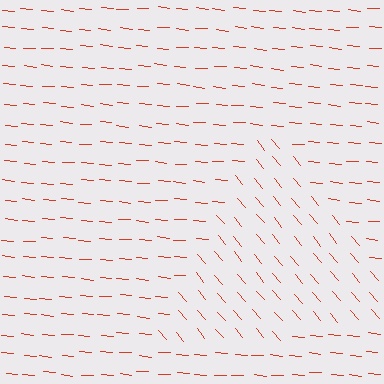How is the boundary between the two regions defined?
The boundary is defined purely by a change in line orientation (approximately 45 degrees difference). All lines are the same color and thickness.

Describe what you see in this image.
The image is filled with small red line segments. A triangle region in the image has lines oriented differently from the surrounding lines, creating a visible texture boundary.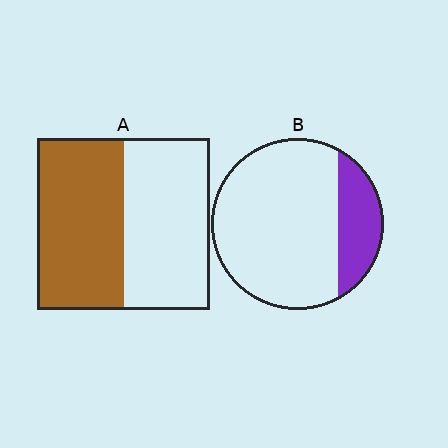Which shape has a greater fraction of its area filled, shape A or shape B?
Shape A.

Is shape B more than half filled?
No.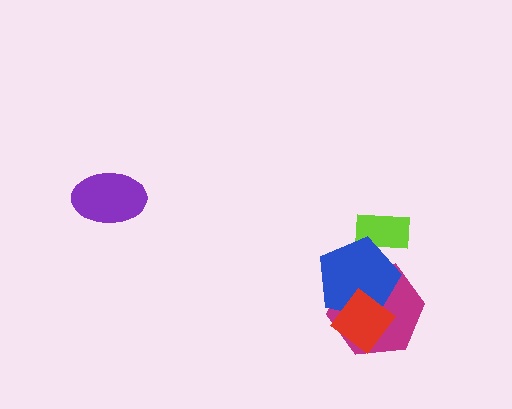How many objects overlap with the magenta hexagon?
2 objects overlap with the magenta hexagon.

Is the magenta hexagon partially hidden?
Yes, it is partially covered by another shape.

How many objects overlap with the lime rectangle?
1 object overlaps with the lime rectangle.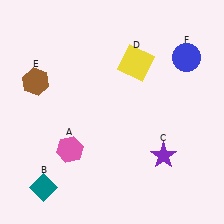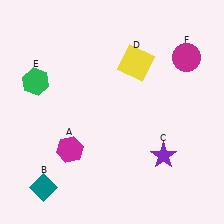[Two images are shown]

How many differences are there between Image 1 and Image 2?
There are 3 differences between the two images.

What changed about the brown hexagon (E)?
In Image 1, E is brown. In Image 2, it changed to green.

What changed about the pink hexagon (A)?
In Image 1, A is pink. In Image 2, it changed to magenta.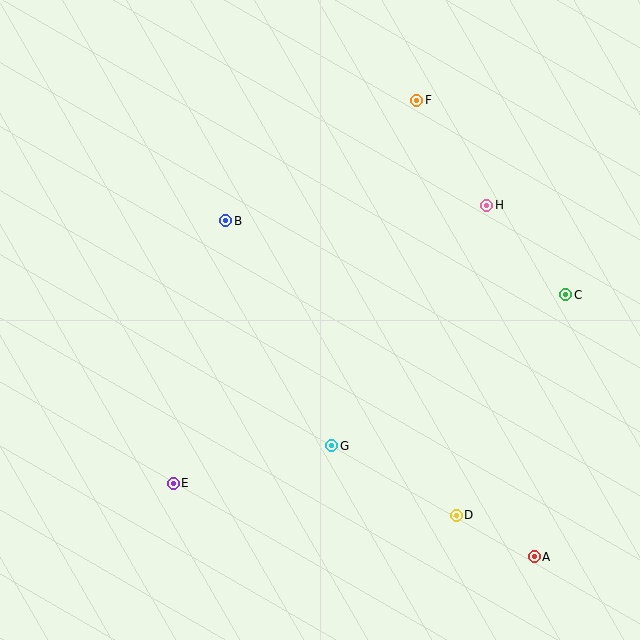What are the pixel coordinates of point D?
Point D is at (456, 515).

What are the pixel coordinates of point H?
Point H is at (487, 205).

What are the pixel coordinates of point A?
Point A is at (534, 557).